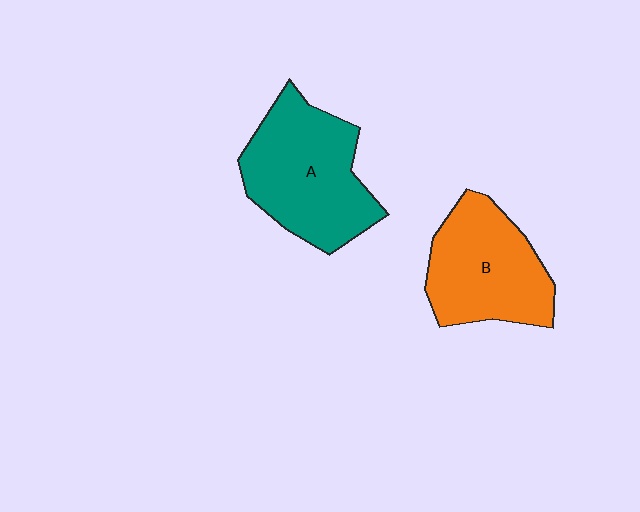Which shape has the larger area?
Shape A (teal).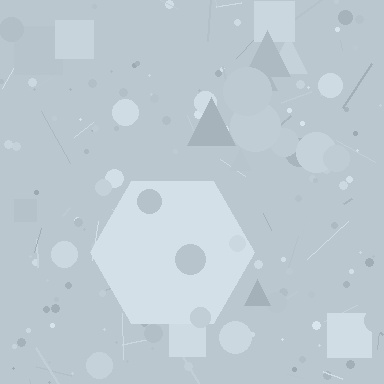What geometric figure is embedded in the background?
A hexagon is embedded in the background.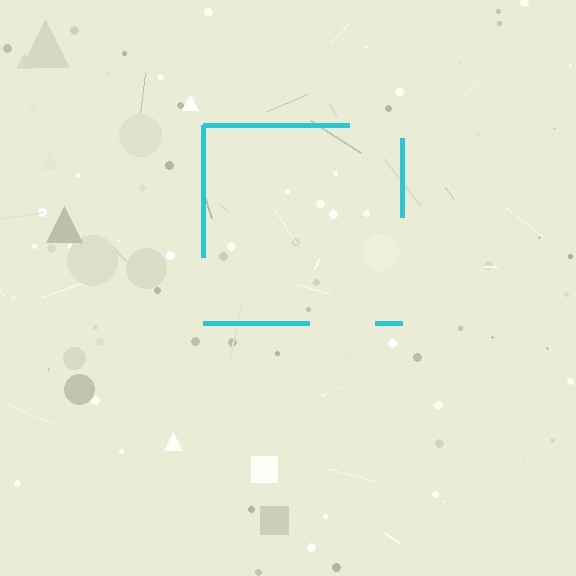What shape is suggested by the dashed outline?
The dashed outline suggests a square.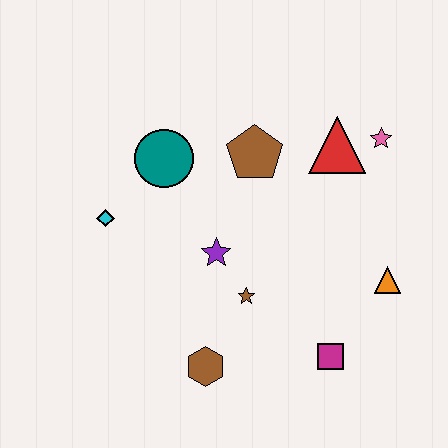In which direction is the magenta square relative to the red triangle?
The magenta square is below the red triangle.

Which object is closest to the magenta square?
The orange triangle is closest to the magenta square.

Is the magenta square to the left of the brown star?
No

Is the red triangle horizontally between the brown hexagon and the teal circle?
No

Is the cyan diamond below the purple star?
No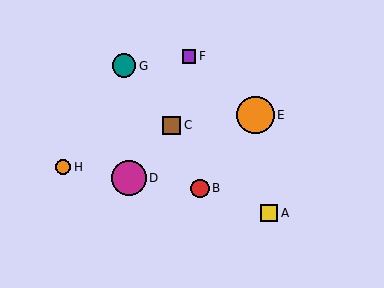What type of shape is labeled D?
Shape D is a magenta circle.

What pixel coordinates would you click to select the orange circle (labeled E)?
Click at (255, 115) to select the orange circle E.